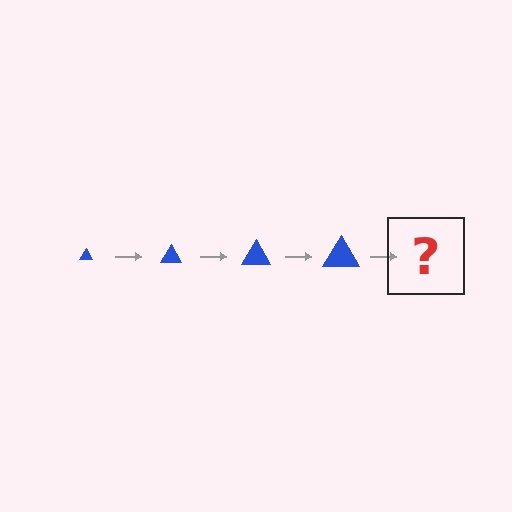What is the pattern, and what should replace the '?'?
The pattern is that the triangle gets progressively larger each step. The '?' should be a blue triangle, larger than the previous one.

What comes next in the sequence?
The next element should be a blue triangle, larger than the previous one.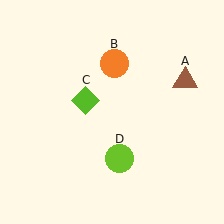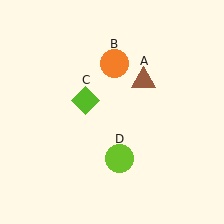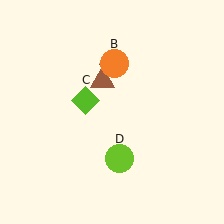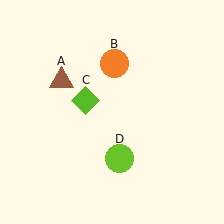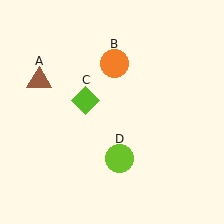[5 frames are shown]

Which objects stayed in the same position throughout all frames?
Orange circle (object B) and lime diamond (object C) and lime circle (object D) remained stationary.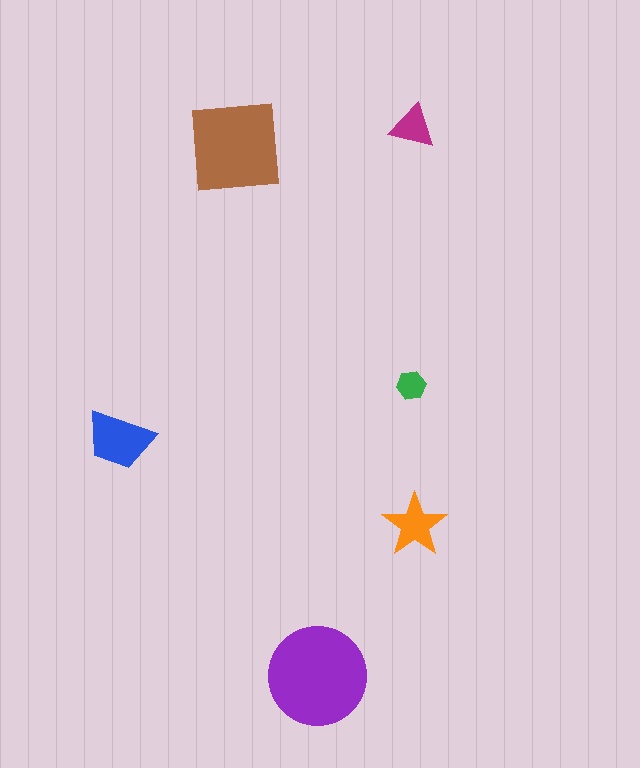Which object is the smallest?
The green hexagon.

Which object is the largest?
The purple circle.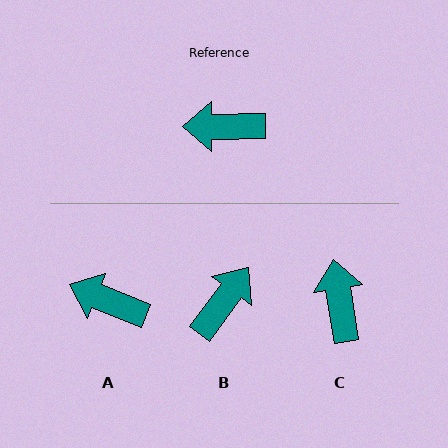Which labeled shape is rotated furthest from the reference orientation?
B, about 127 degrees away.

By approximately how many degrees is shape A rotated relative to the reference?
Approximately 23 degrees clockwise.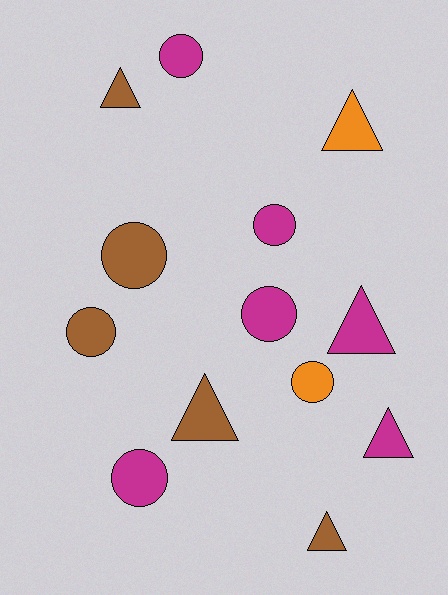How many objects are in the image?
There are 13 objects.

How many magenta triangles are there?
There are 2 magenta triangles.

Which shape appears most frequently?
Circle, with 7 objects.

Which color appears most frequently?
Magenta, with 6 objects.